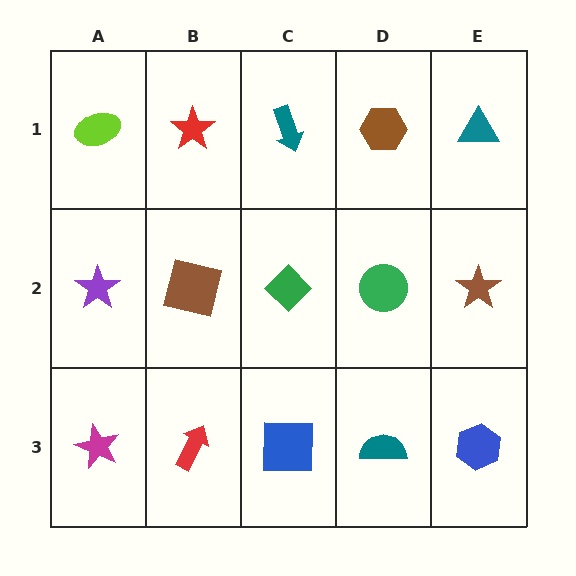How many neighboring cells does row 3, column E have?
2.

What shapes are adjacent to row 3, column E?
A brown star (row 2, column E), a teal semicircle (row 3, column D).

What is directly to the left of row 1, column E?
A brown hexagon.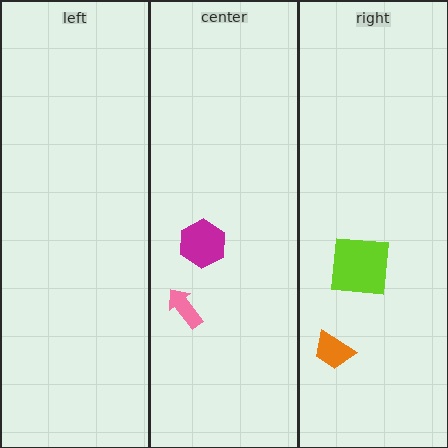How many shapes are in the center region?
2.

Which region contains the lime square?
The right region.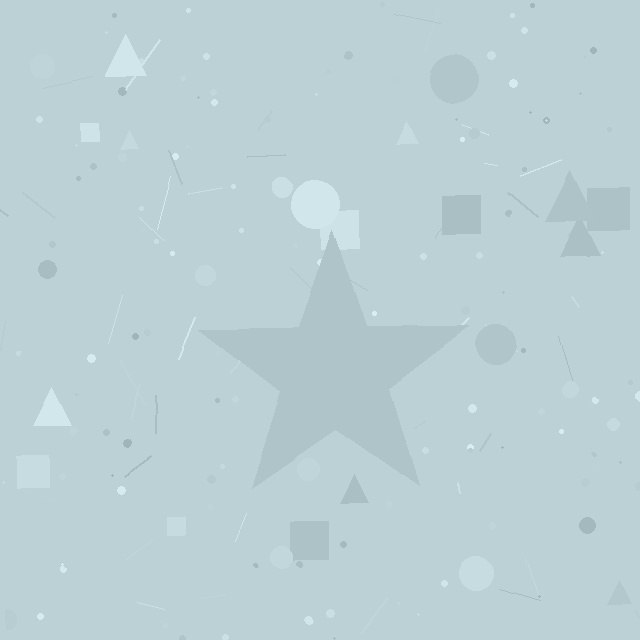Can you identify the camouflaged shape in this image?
The camouflaged shape is a star.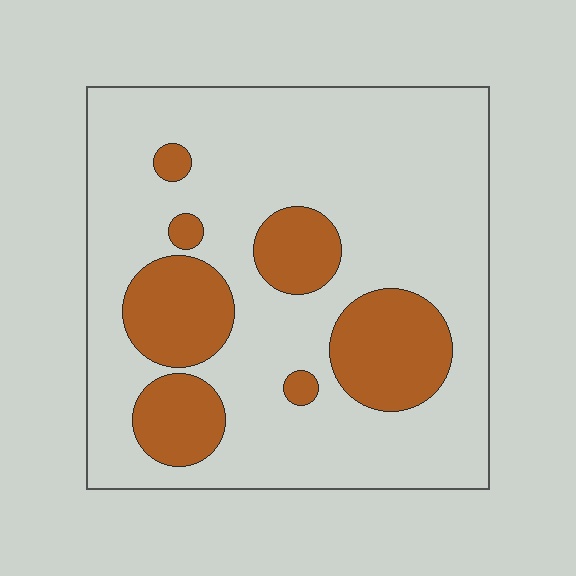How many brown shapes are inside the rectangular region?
7.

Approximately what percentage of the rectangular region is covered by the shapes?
Approximately 25%.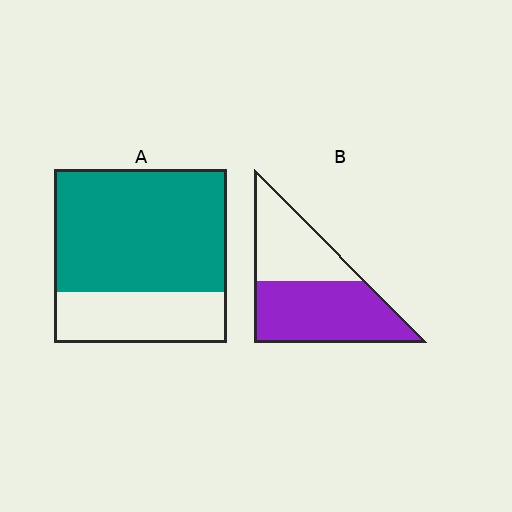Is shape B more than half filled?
Yes.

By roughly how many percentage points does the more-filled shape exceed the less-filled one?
By roughly 10 percentage points (A over B).